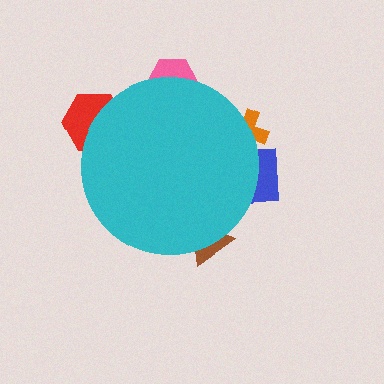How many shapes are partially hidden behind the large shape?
5 shapes are partially hidden.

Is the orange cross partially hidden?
Yes, the orange cross is partially hidden behind the cyan circle.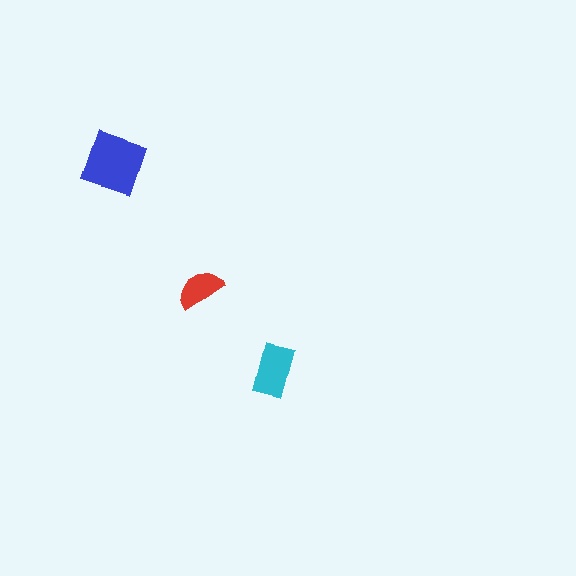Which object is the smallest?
The red semicircle.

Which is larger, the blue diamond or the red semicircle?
The blue diamond.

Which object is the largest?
The blue diamond.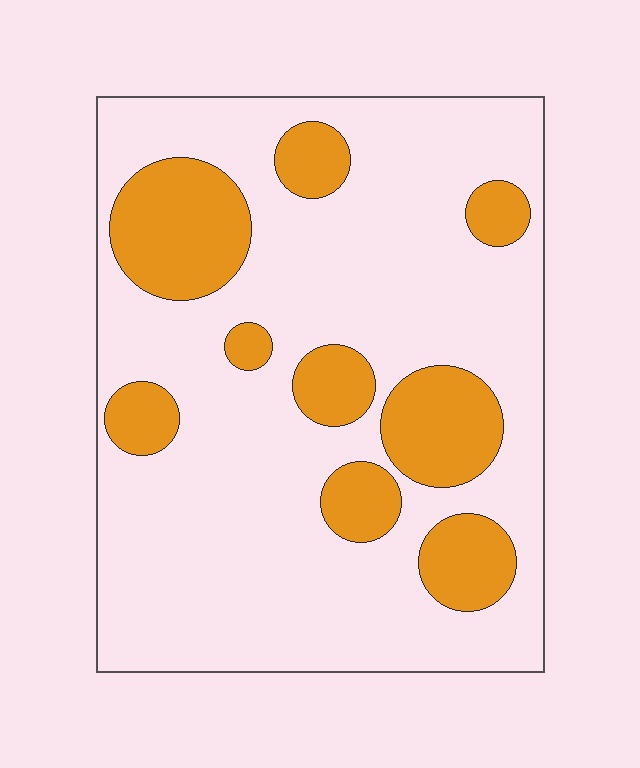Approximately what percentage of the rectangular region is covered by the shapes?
Approximately 25%.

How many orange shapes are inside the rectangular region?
9.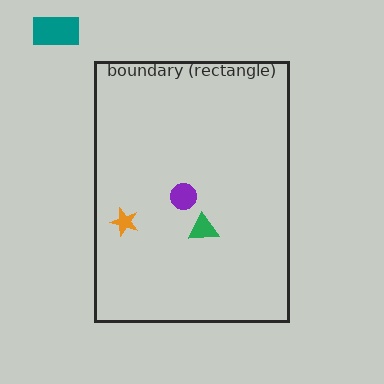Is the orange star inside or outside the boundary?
Inside.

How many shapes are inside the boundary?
3 inside, 1 outside.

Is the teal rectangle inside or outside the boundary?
Outside.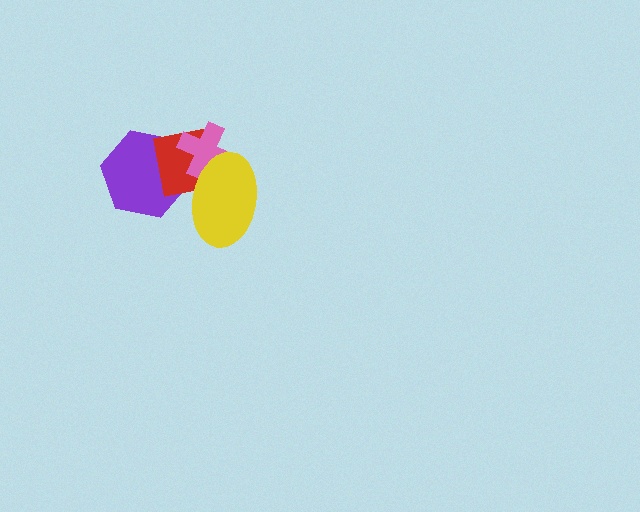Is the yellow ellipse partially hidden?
No, no other shape covers it.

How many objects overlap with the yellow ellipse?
3 objects overlap with the yellow ellipse.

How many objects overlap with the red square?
3 objects overlap with the red square.